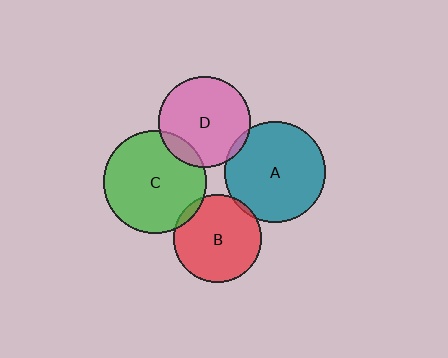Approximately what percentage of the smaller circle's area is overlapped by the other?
Approximately 5%.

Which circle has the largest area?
Circle C (green).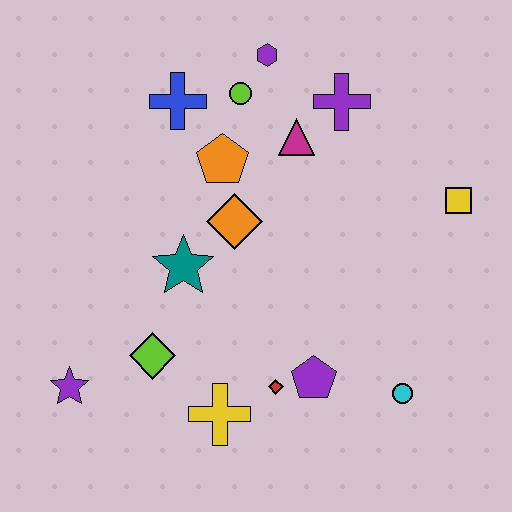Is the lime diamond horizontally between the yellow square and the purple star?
Yes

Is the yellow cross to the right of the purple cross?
No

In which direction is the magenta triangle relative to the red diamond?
The magenta triangle is above the red diamond.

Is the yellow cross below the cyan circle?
Yes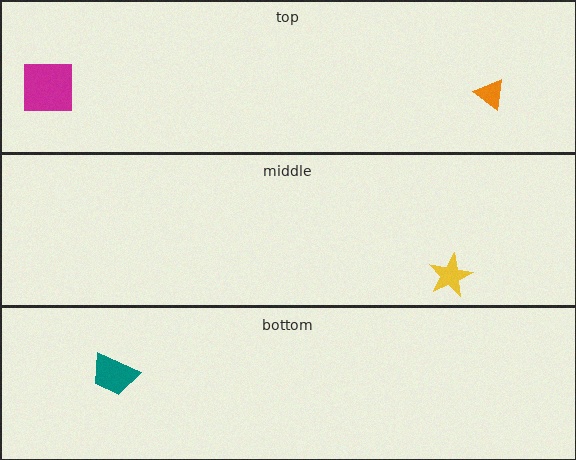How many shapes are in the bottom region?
1.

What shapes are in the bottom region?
The teal trapezoid.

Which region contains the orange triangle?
The top region.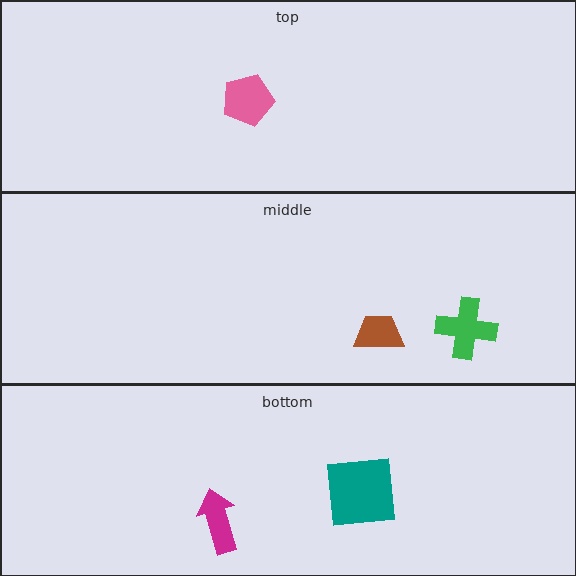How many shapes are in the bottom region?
2.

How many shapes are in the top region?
1.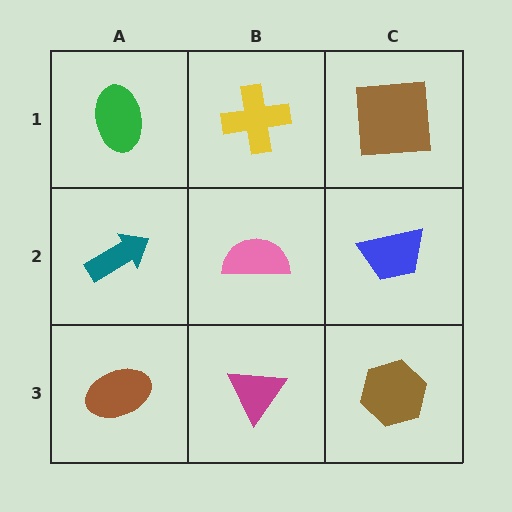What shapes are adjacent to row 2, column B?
A yellow cross (row 1, column B), a magenta triangle (row 3, column B), a teal arrow (row 2, column A), a blue trapezoid (row 2, column C).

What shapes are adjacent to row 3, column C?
A blue trapezoid (row 2, column C), a magenta triangle (row 3, column B).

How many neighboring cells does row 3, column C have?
2.